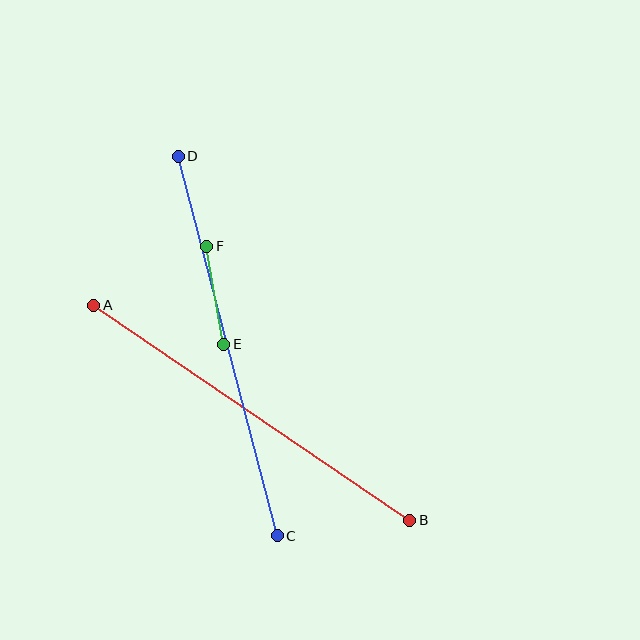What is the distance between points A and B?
The distance is approximately 382 pixels.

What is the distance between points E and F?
The distance is approximately 99 pixels.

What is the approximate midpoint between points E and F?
The midpoint is at approximately (215, 295) pixels.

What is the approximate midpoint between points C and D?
The midpoint is at approximately (228, 346) pixels.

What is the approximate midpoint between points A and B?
The midpoint is at approximately (252, 413) pixels.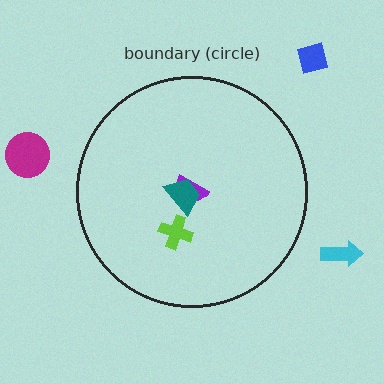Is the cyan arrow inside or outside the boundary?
Outside.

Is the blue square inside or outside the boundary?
Outside.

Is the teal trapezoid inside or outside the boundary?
Inside.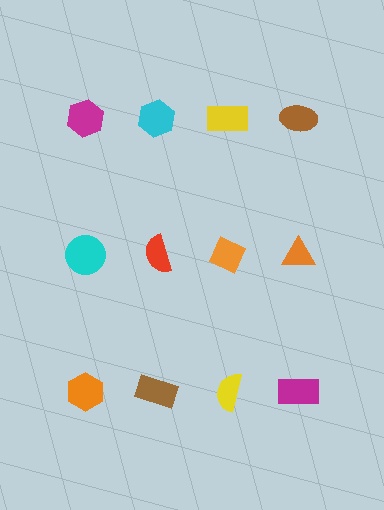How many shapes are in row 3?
4 shapes.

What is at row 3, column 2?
A brown rectangle.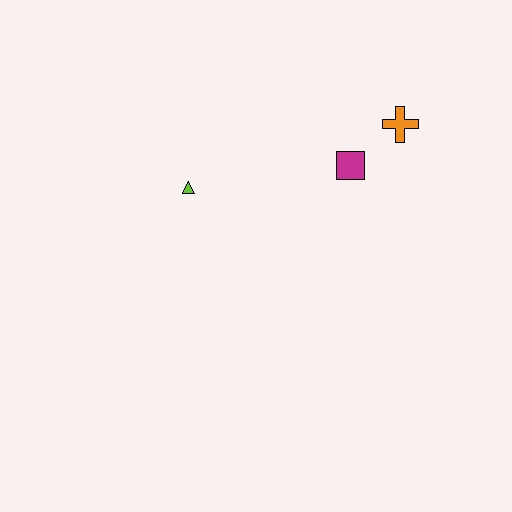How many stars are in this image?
There are no stars.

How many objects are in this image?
There are 3 objects.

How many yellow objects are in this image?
There are no yellow objects.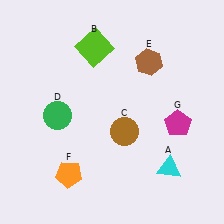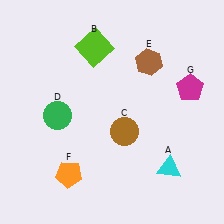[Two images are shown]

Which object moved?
The magenta pentagon (G) moved up.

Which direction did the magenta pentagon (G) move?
The magenta pentagon (G) moved up.